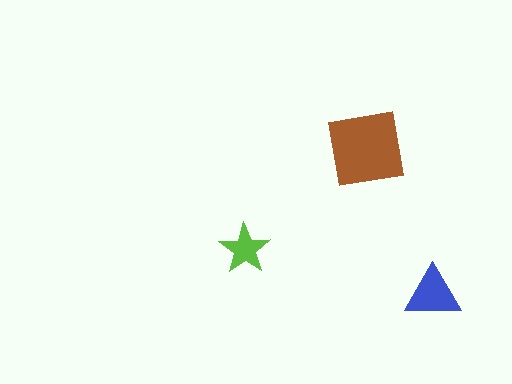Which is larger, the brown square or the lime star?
The brown square.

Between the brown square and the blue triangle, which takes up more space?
The brown square.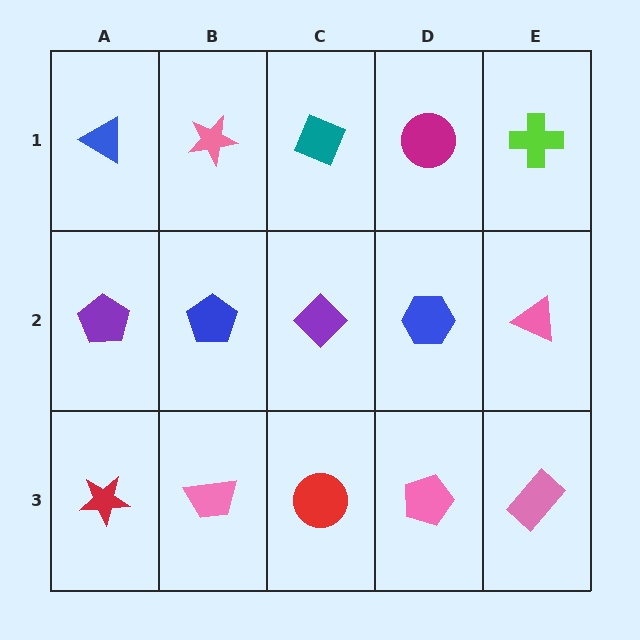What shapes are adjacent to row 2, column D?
A magenta circle (row 1, column D), a pink pentagon (row 3, column D), a purple diamond (row 2, column C), a pink triangle (row 2, column E).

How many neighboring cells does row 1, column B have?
3.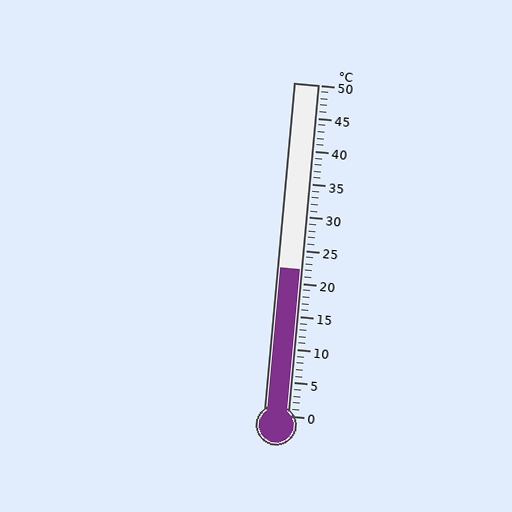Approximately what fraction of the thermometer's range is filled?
The thermometer is filled to approximately 45% of its range.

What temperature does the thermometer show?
The thermometer shows approximately 22°C.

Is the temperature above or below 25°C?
The temperature is below 25°C.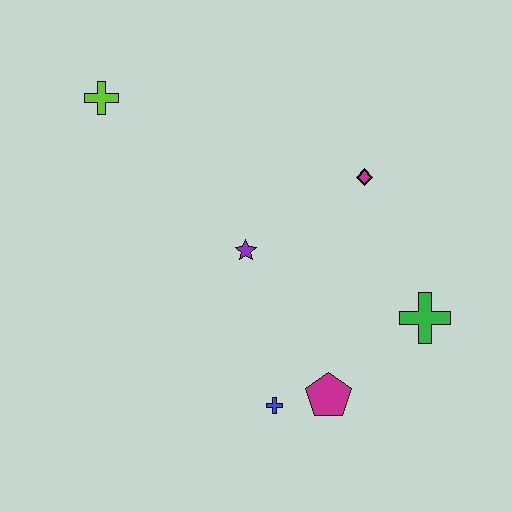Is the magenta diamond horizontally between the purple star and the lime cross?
No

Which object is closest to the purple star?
The magenta diamond is closest to the purple star.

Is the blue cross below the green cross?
Yes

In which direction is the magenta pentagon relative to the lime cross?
The magenta pentagon is below the lime cross.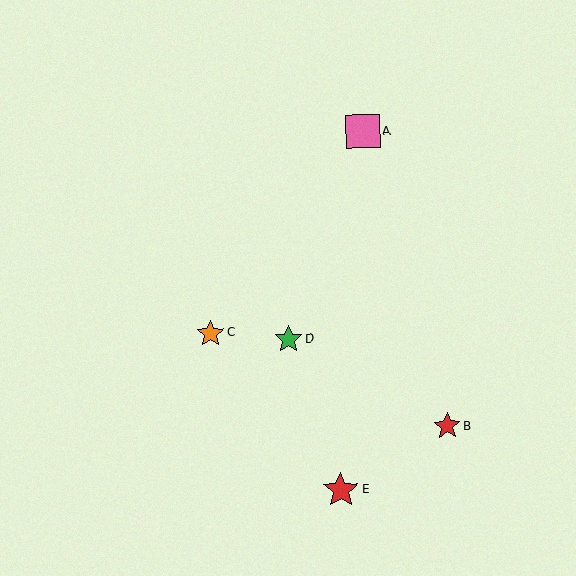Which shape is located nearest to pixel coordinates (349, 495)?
The red star (labeled E) at (341, 490) is nearest to that location.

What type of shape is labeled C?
Shape C is an orange star.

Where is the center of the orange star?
The center of the orange star is at (210, 333).